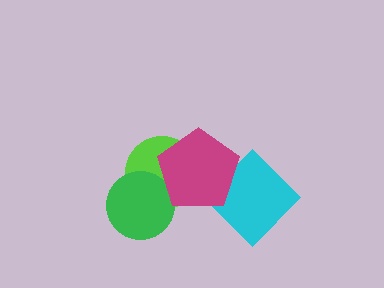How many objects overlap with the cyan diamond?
1 object overlaps with the cyan diamond.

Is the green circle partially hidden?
Yes, it is partially covered by another shape.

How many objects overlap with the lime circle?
2 objects overlap with the lime circle.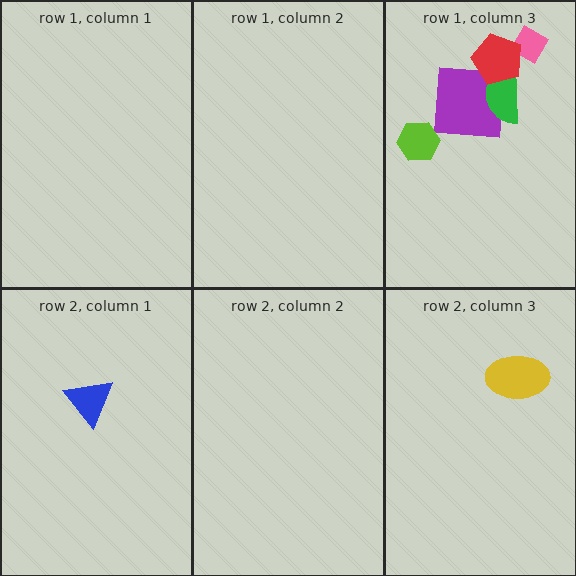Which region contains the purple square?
The row 1, column 3 region.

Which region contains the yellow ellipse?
The row 2, column 3 region.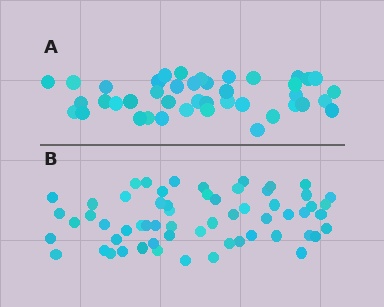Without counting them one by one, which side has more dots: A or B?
Region B (the bottom region) has more dots.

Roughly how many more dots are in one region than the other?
Region B has approximately 20 more dots than region A.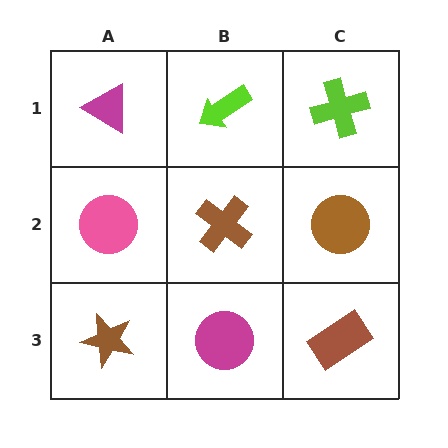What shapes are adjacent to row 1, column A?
A pink circle (row 2, column A), a lime arrow (row 1, column B).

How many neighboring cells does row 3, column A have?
2.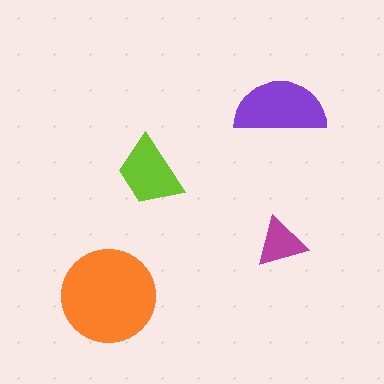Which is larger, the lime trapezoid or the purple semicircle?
The purple semicircle.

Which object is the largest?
The orange circle.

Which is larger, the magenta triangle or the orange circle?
The orange circle.